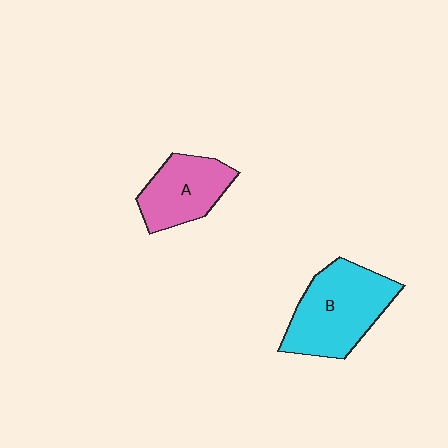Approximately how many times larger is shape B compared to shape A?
Approximately 1.4 times.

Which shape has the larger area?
Shape B (cyan).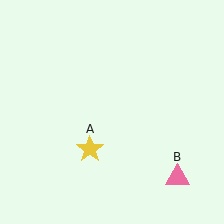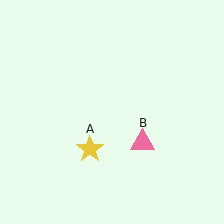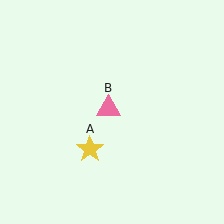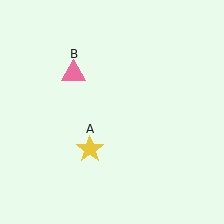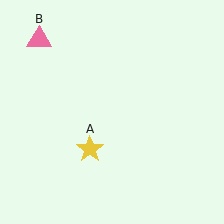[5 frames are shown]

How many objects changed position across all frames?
1 object changed position: pink triangle (object B).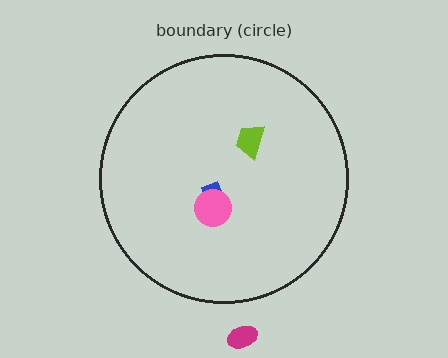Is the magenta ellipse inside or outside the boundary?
Outside.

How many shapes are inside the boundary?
3 inside, 1 outside.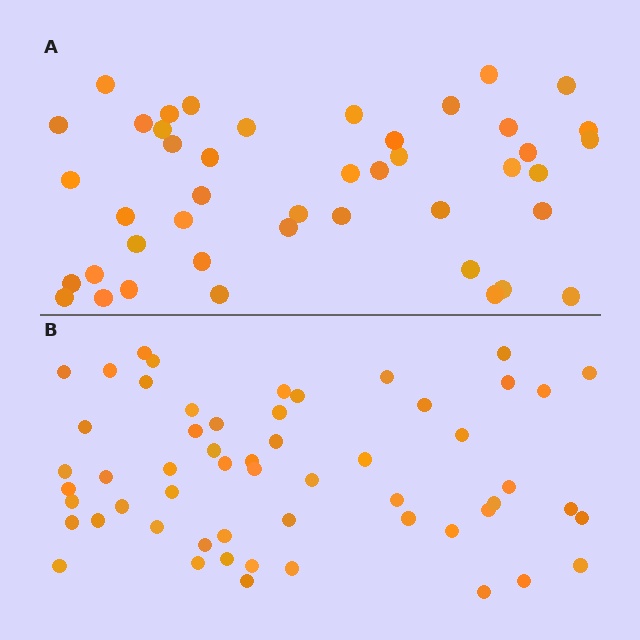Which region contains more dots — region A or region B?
Region B (the bottom region) has more dots.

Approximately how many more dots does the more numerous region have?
Region B has roughly 12 or so more dots than region A.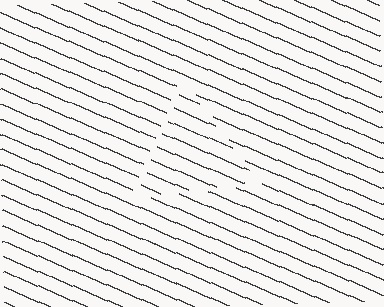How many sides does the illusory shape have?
3 sides — the line-ends trace a triangle.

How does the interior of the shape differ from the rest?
The interior of the shape contains the same grating, shifted by half a period — the contour is defined by the phase discontinuity where line-ends from the inner and outer gratings abut.